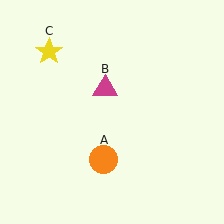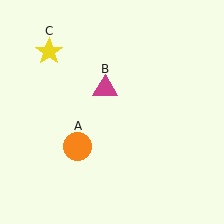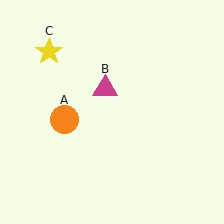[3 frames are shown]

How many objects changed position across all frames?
1 object changed position: orange circle (object A).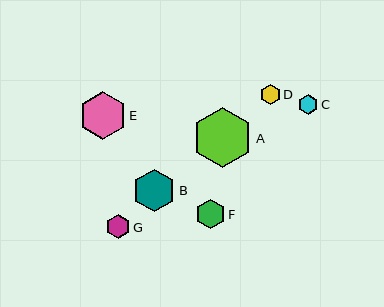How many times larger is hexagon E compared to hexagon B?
Hexagon E is approximately 1.1 times the size of hexagon B.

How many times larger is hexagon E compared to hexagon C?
Hexagon E is approximately 2.3 times the size of hexagon C.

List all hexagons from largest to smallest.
From largest to smallest: A, E, B, F, G, D, C.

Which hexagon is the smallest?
Hexagon C is the smallest with a size of approximately 20 pixels.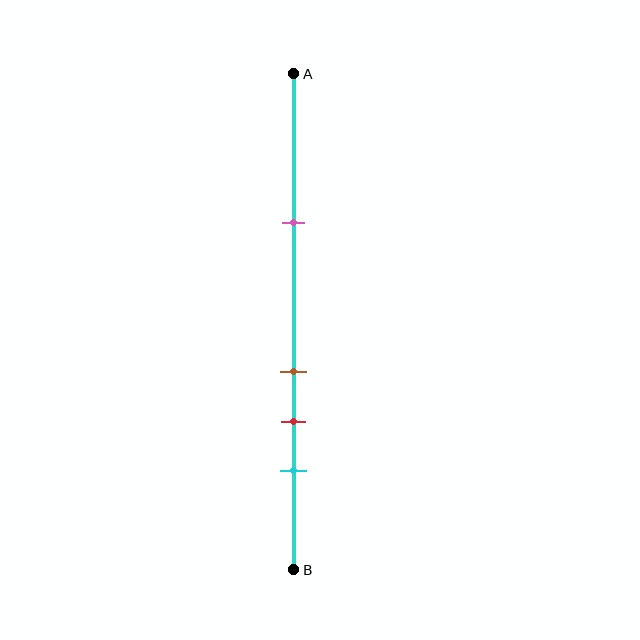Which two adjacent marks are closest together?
The brown and red marks are the closest adjacent pair.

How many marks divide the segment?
There are 4 marks dividing the segment.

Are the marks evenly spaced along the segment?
No, the marks are not evenly spaced.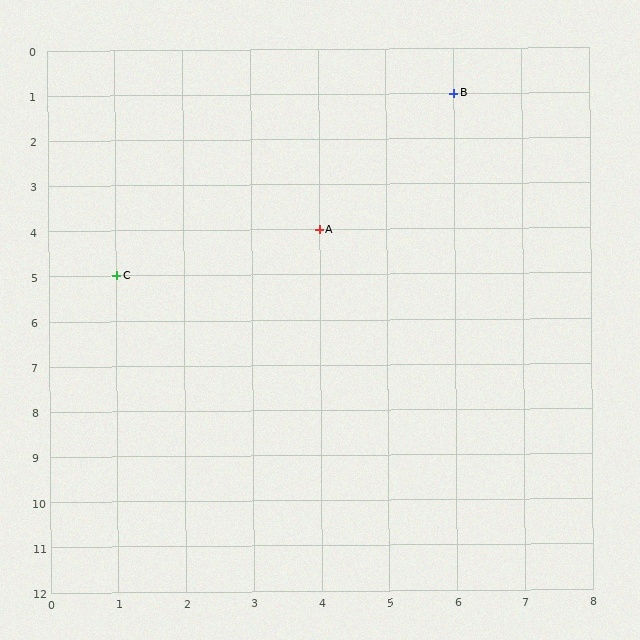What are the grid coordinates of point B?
Point B is at grid coordinates (6, 1).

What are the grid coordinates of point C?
Point C is at grid coordinates (1, 5).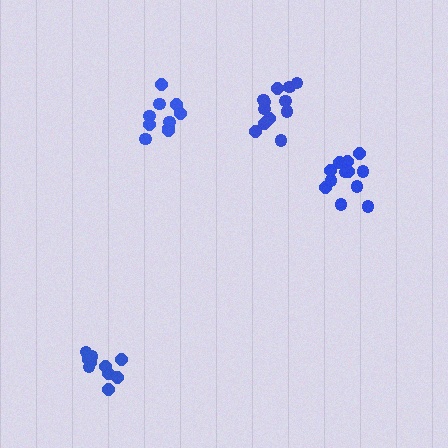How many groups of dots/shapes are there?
There are 4 groups.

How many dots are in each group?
Group 1: 10 dots, Group 2: 12 dots, Group 3: 13 dots, Group 4: 10 dots (45 total).